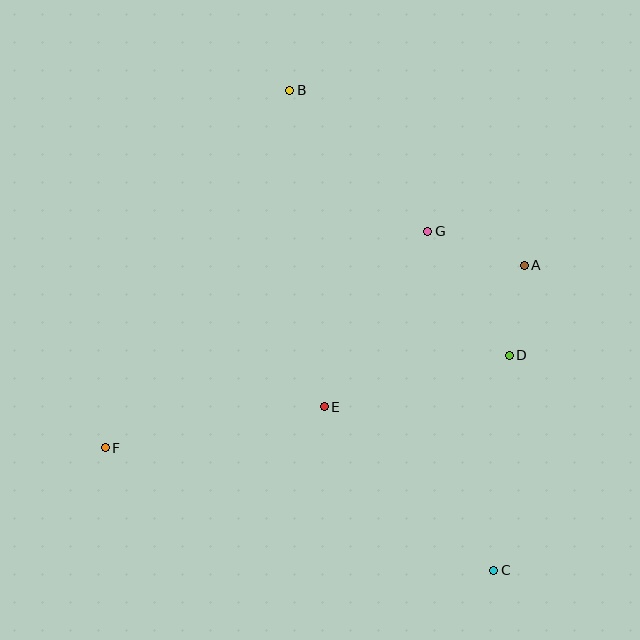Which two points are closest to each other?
Points A and D are closest to each other.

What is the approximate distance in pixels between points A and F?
The distance between A and F is approximately 457 pixels.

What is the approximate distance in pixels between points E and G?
The distance between E and G is approximately 204 pixels.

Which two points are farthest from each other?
Points B and C are farthest from each other.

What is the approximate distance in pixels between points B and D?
The distance between B and D is approximately 344 pixels.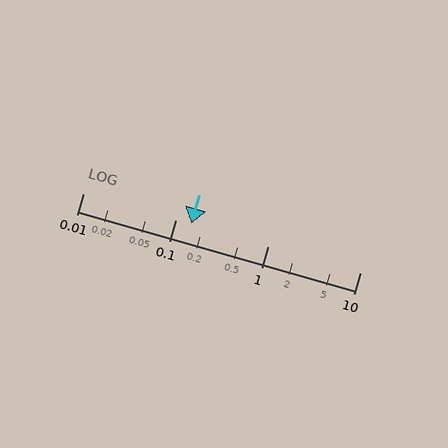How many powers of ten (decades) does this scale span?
The scale spans 3 decades, from 0.01 to 10.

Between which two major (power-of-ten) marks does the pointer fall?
The pointer is between 0.1 and 1.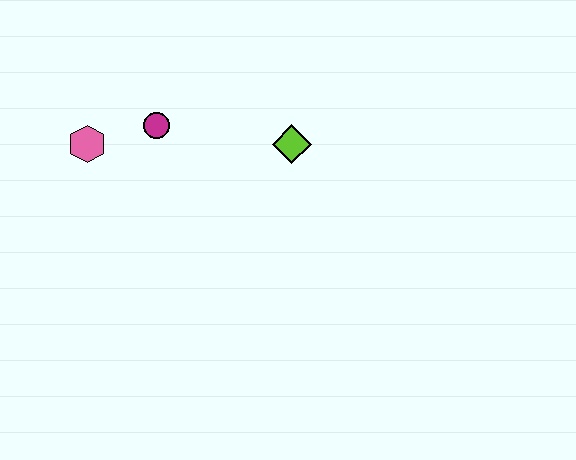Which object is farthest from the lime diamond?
The pink hexagon is farthest from the lime diamond.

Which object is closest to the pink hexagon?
The magenta circle is closest to the pink hexagon.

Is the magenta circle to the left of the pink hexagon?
No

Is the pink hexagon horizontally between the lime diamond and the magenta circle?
No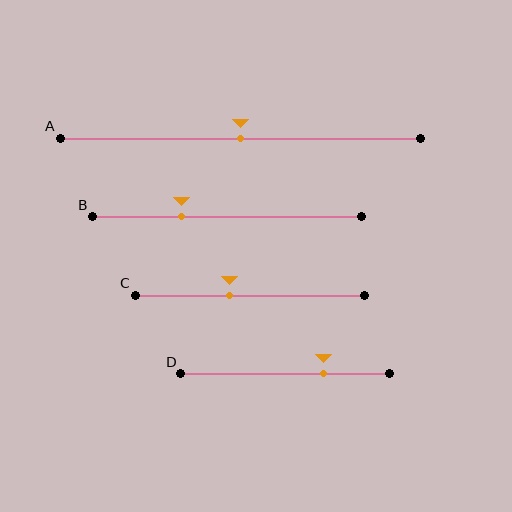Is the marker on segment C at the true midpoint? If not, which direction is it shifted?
No, the marker on segment C is shifted to the left by about 9% of the segment length.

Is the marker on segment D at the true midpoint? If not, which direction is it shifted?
No, the marker on segment D is shifted to the right by about 19% of the segment length.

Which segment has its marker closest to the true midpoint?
Segment A has its marker closest to the true midpoint.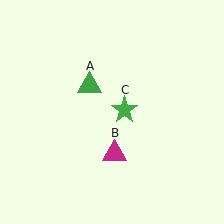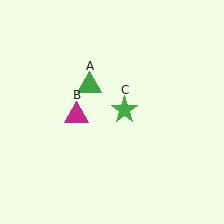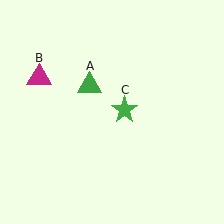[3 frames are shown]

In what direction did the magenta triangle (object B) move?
The magenta triangle (object B) moved up and to the left.